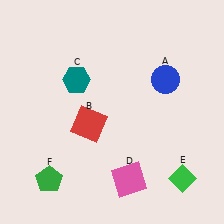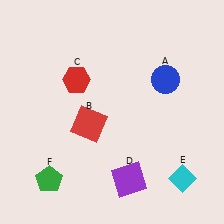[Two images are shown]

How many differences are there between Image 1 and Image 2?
There are 3 differences between the two images.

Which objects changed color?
C changed from teal to red. D changed from pink to purple. E changed from green to cyan.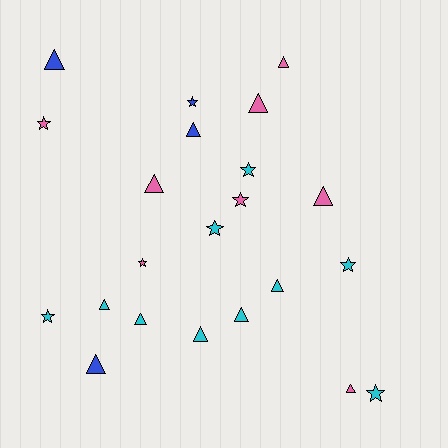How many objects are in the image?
There are 22 objects.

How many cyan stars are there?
There are 5 cyan stars.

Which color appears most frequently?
Cyan, with 10 objects.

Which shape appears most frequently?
Triangle, with 13 objects.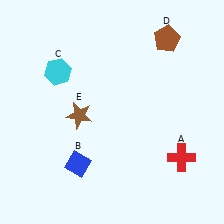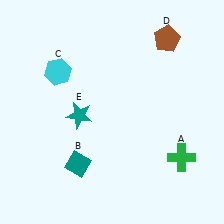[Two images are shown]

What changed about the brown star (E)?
In Image 1, E is brown. In Image 2, it changed to teal.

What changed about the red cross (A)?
In Image 1, A is red. In Image 2, it changed to green.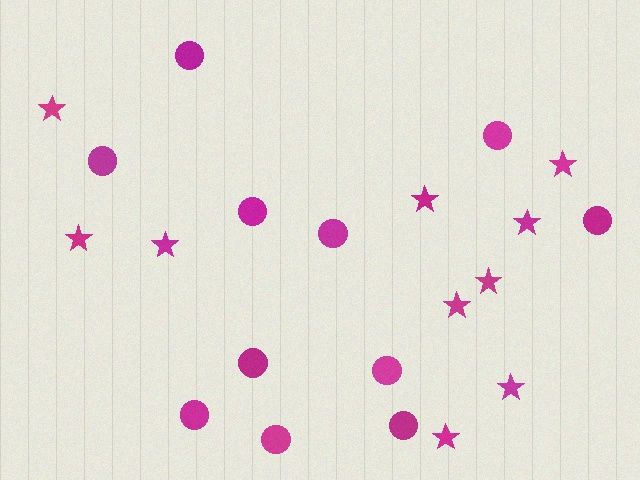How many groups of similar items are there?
There are 2 groups: one group of circles (11) and one group of stars (10).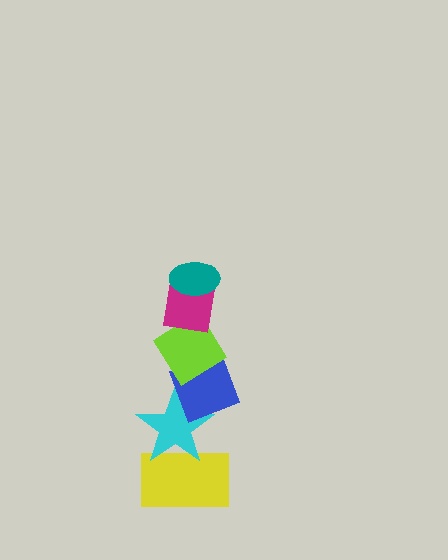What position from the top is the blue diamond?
The blue diamond is 4th from the top.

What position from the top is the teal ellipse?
The teal ellipse is 1st from the top.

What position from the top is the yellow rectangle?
The yellow rectangle is 6th from the top.